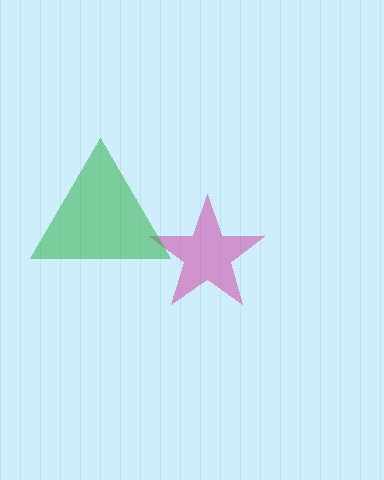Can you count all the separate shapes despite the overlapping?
Yes, there are 2 separate shapes.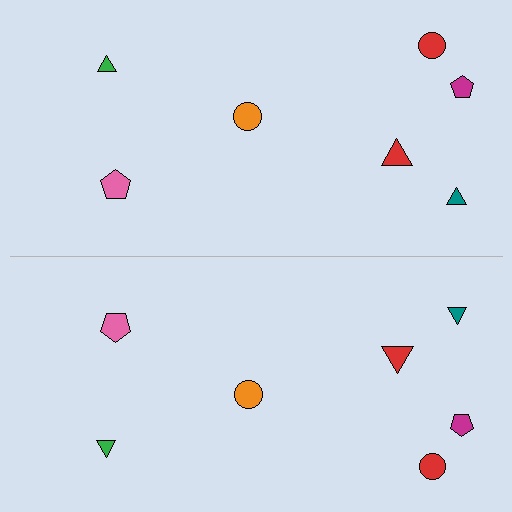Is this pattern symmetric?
Yes, this pattern has bilateral (reflection) symmetry.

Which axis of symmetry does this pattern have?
The pattern has a horizontal axis of symmetry running through the center of the image.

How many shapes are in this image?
There are 14 shapes in this image.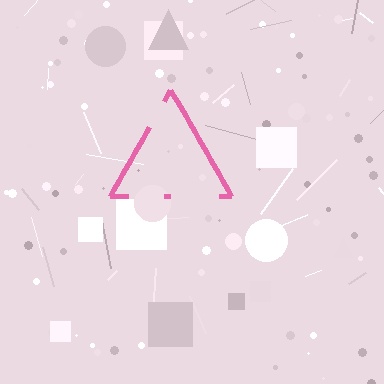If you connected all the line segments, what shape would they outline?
They would outline a triangle.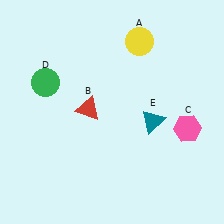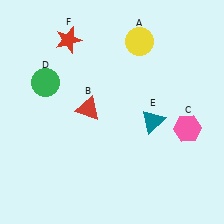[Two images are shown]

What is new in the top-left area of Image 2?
A red star (F) was added in the top-left area of Image 2.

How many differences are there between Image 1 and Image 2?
There is 1 difference between the two images.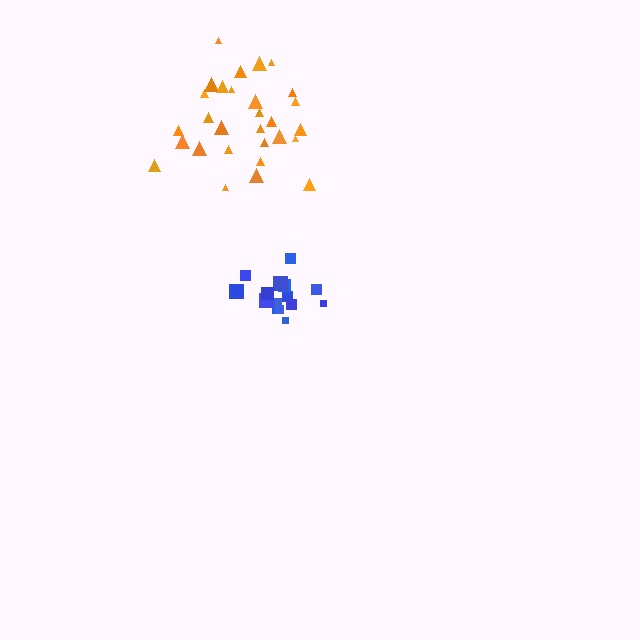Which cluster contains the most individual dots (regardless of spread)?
Orange (29).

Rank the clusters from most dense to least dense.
blue, orange.